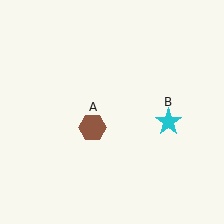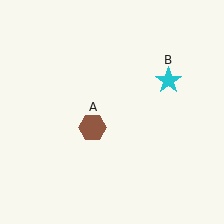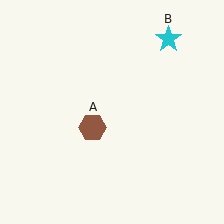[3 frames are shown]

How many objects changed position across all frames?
1 object changed position: cyan star (object B).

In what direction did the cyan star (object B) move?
The cyan star (object B) moved up.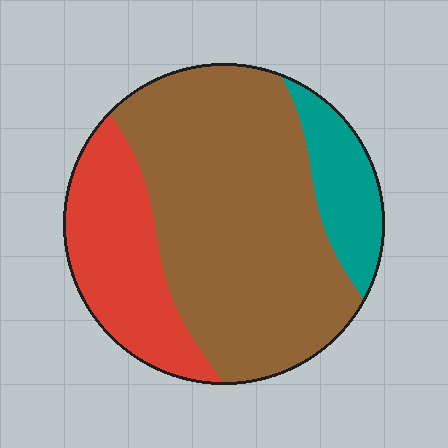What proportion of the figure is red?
Red covers about 25% of the figure.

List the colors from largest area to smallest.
From largest to smallest: brown, red, teal.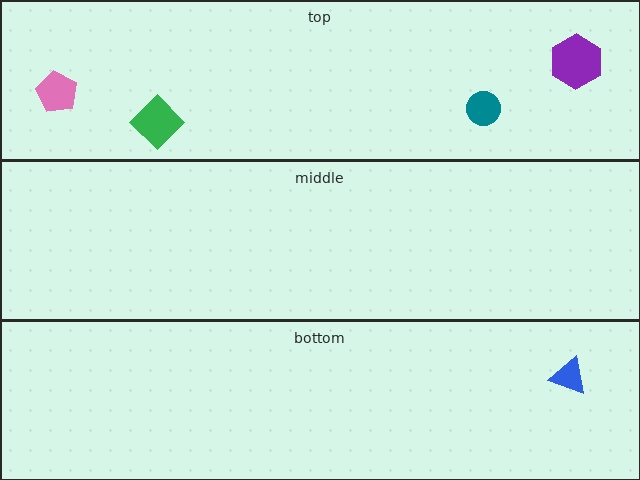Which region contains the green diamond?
The top region.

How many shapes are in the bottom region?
1.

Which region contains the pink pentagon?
The top region.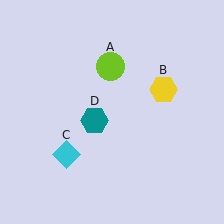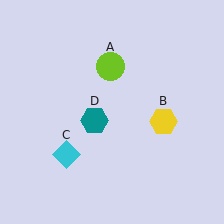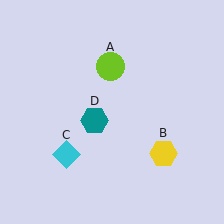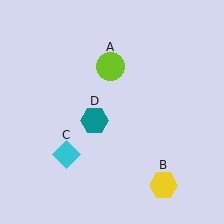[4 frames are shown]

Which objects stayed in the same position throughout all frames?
Lime circle (object A) and cyan diamond (object C) and teal hexagon (object D) remained stationary.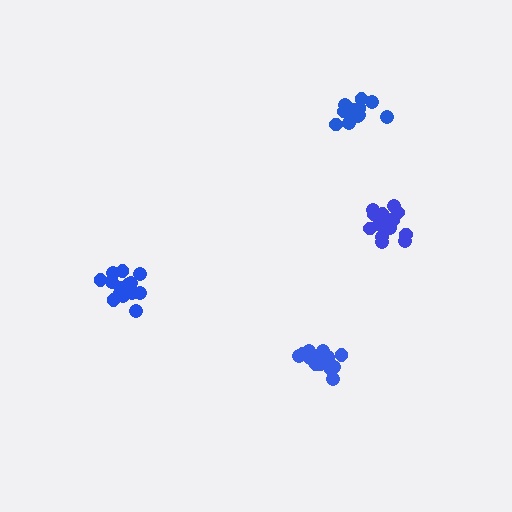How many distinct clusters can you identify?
There are 4 distinct clusters.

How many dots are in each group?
Group 1: 15 dots, Group 2: 18 dots, Group 3: 17 dots, Group 4: 18 dots (68 total).